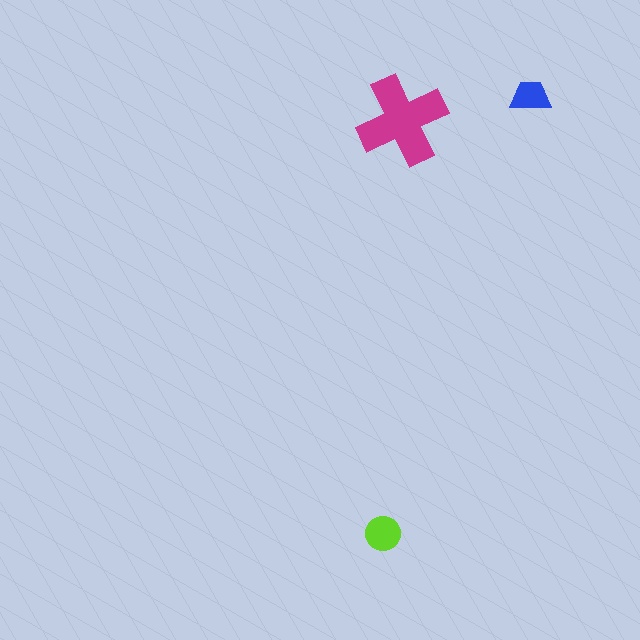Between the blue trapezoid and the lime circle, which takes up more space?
The lime circle.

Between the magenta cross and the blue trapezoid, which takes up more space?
The magenta cross.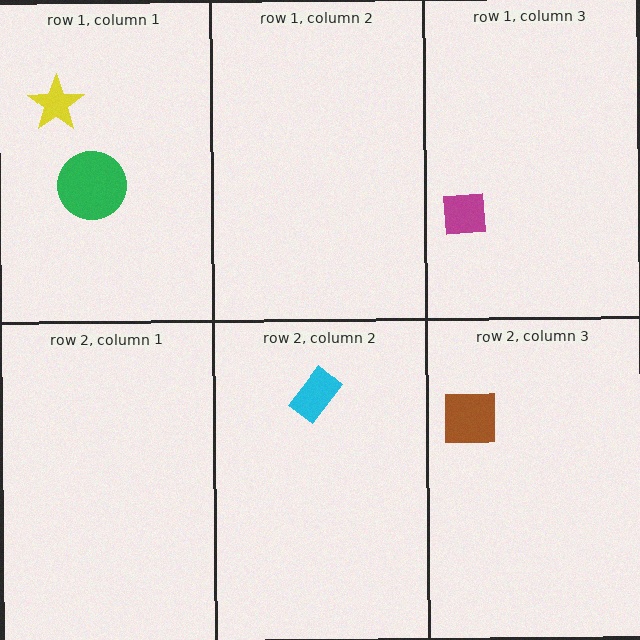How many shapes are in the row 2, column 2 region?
1.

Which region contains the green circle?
The row 1, column 1 region.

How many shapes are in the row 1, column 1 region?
2.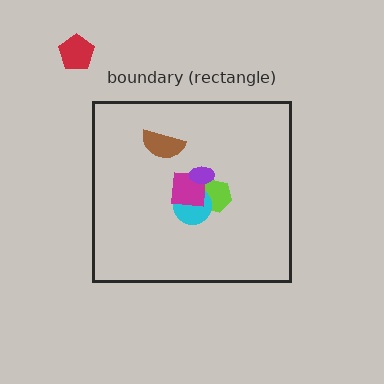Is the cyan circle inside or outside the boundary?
Inside.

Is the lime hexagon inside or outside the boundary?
Inside.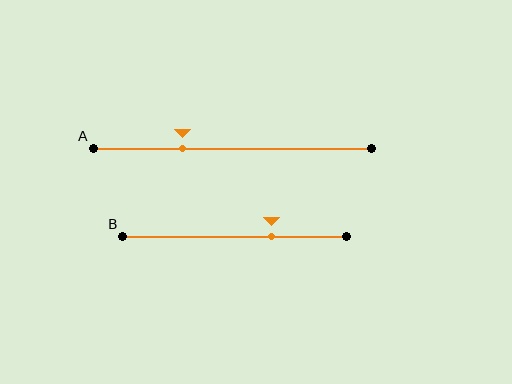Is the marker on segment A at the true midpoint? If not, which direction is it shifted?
No, the marker on segment A is shifted to the left by about 18% of the segment length.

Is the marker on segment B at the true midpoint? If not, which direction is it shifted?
No, the marker on segment B is shifted to the right by about 16% of the segment length.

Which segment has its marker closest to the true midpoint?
Segment B has its marker closest to the true midpoint.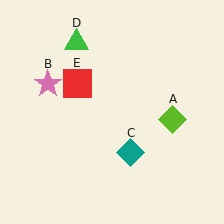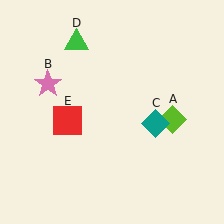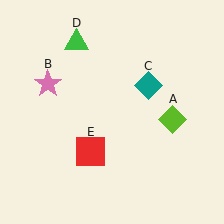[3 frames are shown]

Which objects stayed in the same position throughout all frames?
Lime diamond (object A) and pink star (object B) and green triangle (object D) remained stationary.